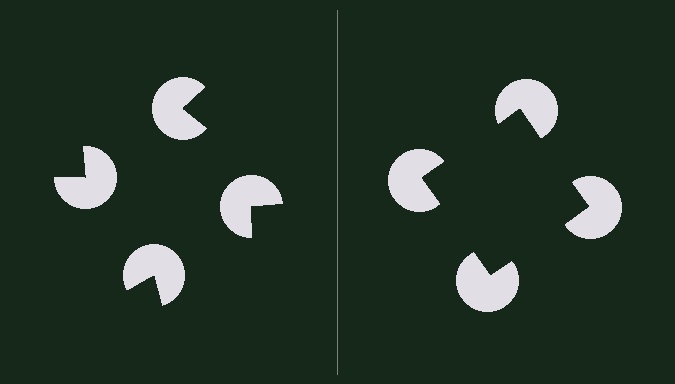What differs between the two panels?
The pac-man discs are positioned identically on both sides; only the wedge orientations differ. On the right they align to a square; on the left they are misaligned.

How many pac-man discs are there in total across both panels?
8 — 4 on each side.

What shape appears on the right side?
An illusory square.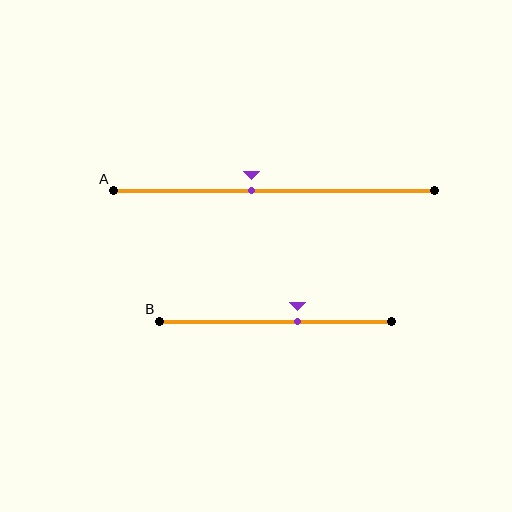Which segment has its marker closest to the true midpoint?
Segment A has its marker closest to the true midpoint.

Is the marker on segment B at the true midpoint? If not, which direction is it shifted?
No, the marker on segment B is shifted to the right by about 10% of the segment length.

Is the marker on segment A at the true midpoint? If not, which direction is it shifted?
No, the marker on segment A is shifted to the left by about 7% of the segment length.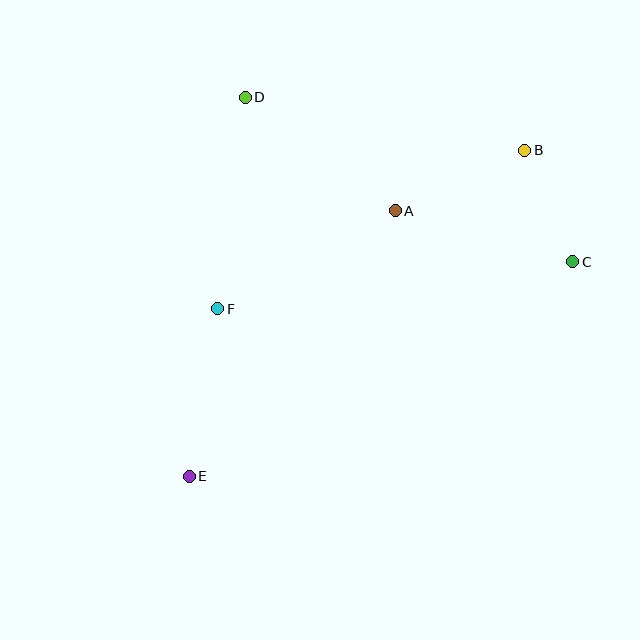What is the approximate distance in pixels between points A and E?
The distance between A and E is approximately 336 pixels.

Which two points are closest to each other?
Points B and C are closest to each other.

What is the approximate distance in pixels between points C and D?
The distance between C and D is approximately 367 pixels.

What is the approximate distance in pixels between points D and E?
The distance between D and E is approximately 383 pixels.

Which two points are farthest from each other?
Points B and E are farthest from each other.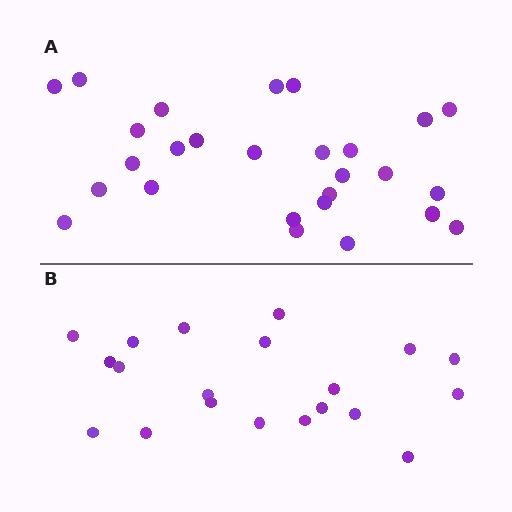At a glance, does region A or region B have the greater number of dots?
Region A (the top region) has more dots.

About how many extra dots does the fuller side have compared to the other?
Region A has roughly 8 or so more dots than region B.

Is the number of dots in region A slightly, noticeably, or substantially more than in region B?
Region A has noticeably more, but not dramatically so. The ratio is roughly 1.4 to 1.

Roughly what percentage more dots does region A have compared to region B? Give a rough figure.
About 35% more.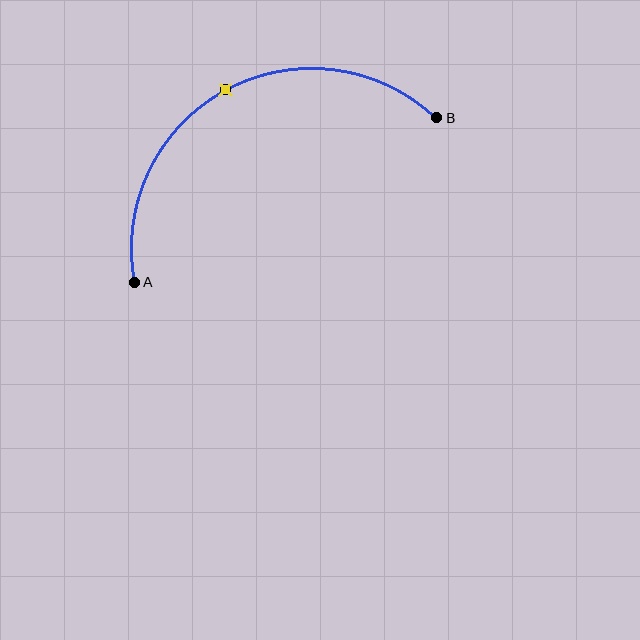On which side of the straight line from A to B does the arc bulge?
The arc bulges above the straight line connecting A and B.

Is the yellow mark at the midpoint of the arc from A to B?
Yes. The yellow mark lies on the arc at equal arc-length from both A and B — it is the arc midpoint.